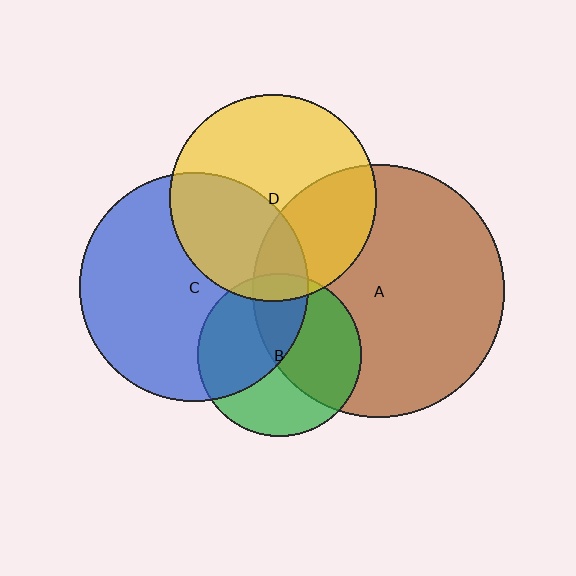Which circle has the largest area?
Circle A (brown).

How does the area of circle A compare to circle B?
Approximately 2.4 times.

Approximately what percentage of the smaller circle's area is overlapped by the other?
Approximately 15%.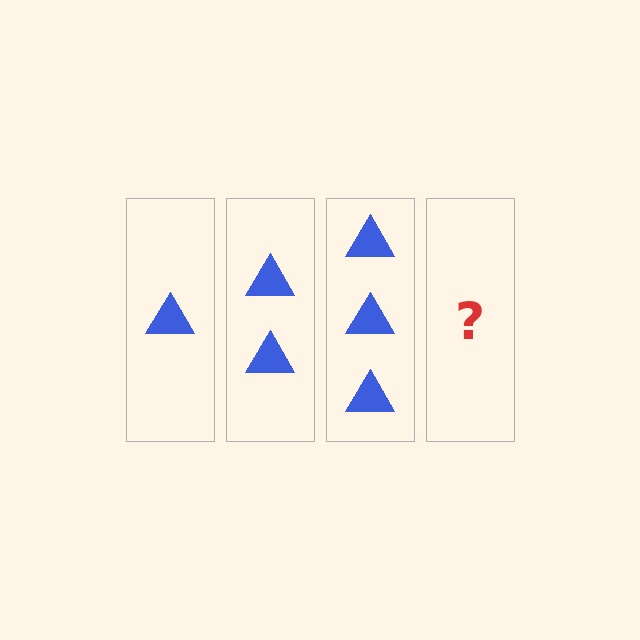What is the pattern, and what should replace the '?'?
The pattern is that each step adds one more triangle. The '?' should be 4 triangles.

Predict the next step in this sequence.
The next step is 4 triangles.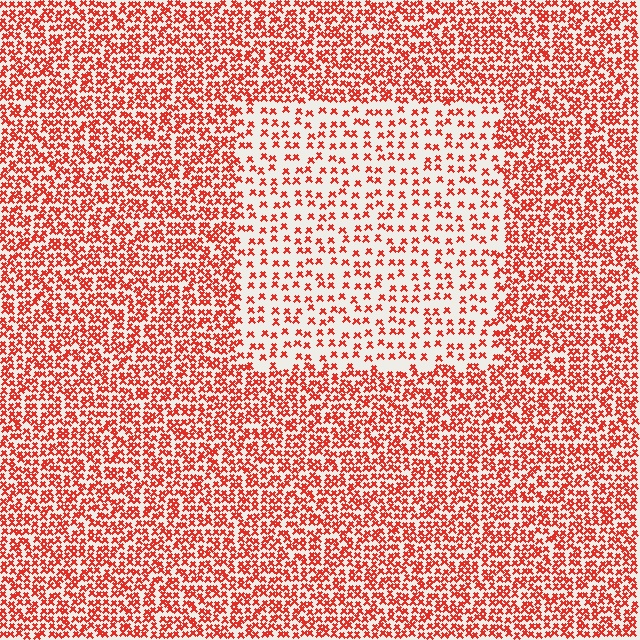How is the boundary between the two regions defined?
The boundary is defined by a change in element density (approximately 2.2x ratio). All elements are the same color, size, and shape.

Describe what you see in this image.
The image contains small red elements arranged at two different densities. A rectangle-shaped region is visible where the elements are less densely packed than the surrounding area.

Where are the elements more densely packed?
The elements are more densely packed outside the rectangle boundary.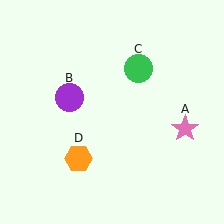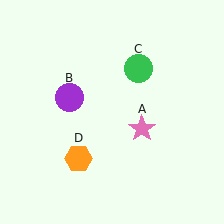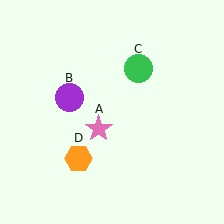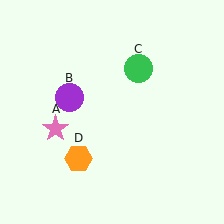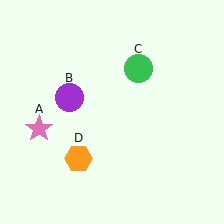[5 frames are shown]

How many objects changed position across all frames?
1 object changed position: pink star (object A).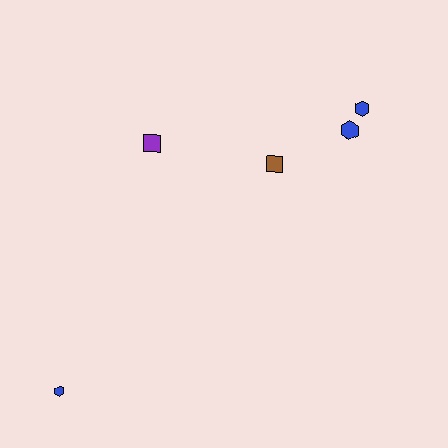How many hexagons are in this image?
There are 3 hexagons.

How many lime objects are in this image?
There are no lime objects.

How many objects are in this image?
There are 5 objects.